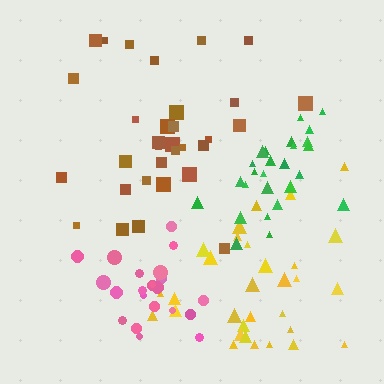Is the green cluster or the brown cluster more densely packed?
Green.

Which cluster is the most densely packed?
Pink.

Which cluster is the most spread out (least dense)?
Yellow.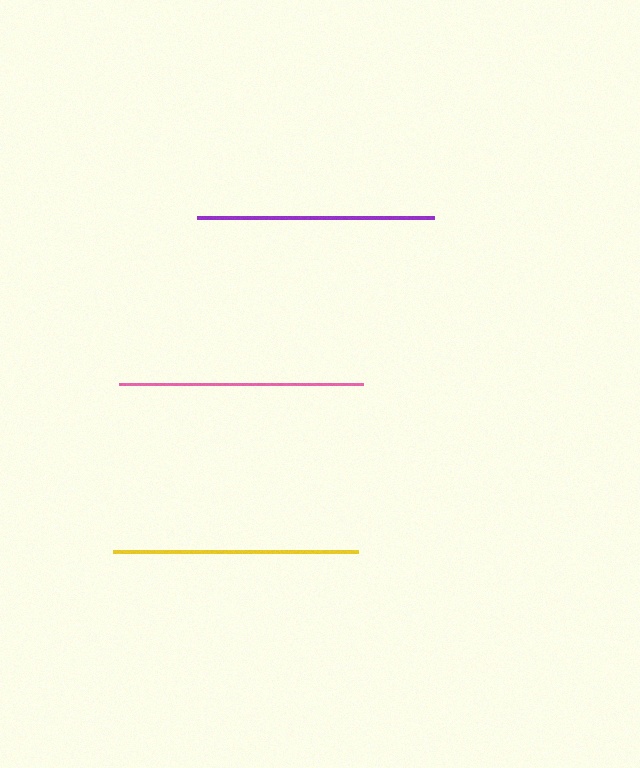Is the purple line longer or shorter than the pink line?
The pink line is longer than the purple line.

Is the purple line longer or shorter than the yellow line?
The yellow line is longer than the purple line.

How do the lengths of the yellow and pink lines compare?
The yellow and pink lines are approximately the same length.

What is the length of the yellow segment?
The yellow segment is approximately 245 pixels long.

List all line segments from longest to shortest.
From longest to shortest: yellow, pink, purple.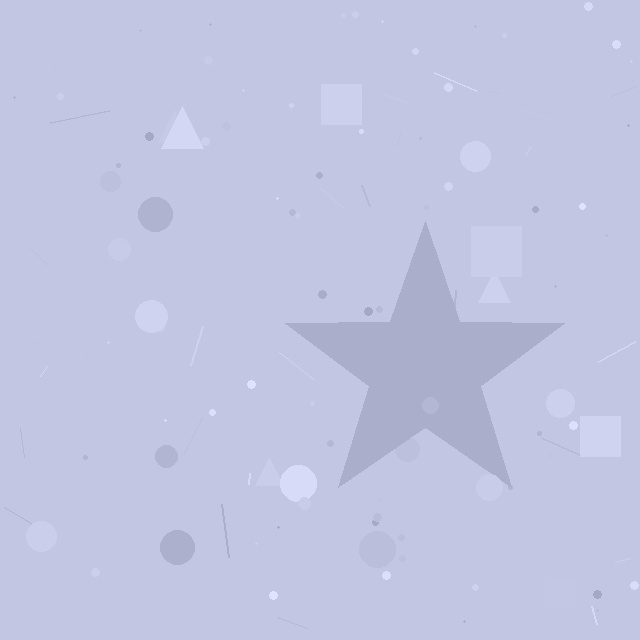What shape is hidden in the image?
A star is hidden in the image.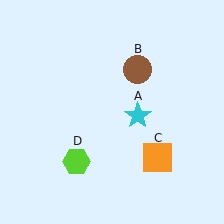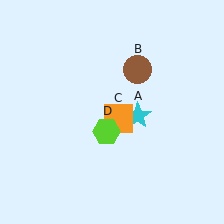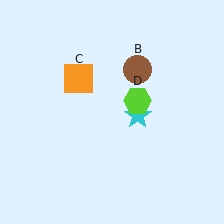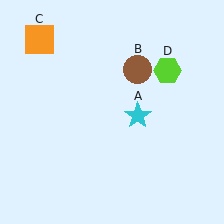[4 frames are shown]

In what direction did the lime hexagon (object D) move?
The lime hexagon (object D) moved up and to the right.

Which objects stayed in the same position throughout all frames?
Cyan star (object A) and brown circle (object B) remained stationary.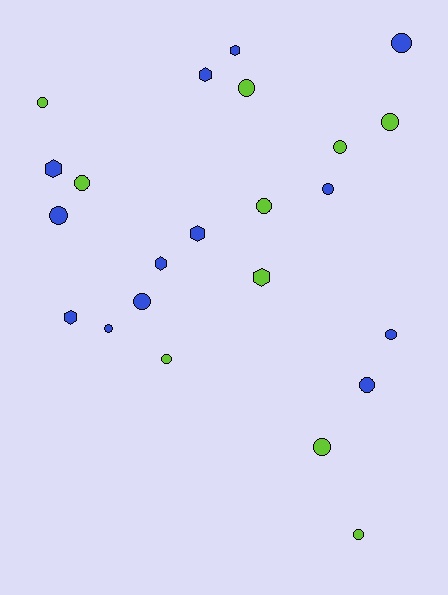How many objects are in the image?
There are 23 objects.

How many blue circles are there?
There are 7 blue circles.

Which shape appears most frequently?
Circle, with 16 objects.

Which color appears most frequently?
Blue, with 13 objects.